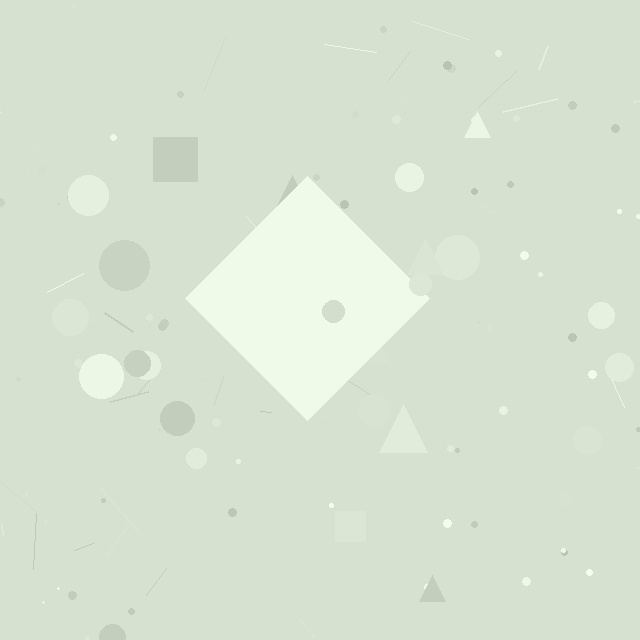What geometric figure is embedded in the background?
A diamond is embedded in the background.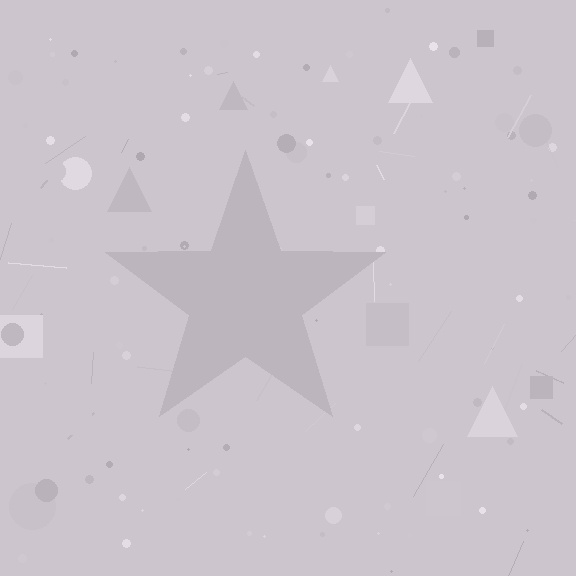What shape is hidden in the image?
A star is hidden in the image.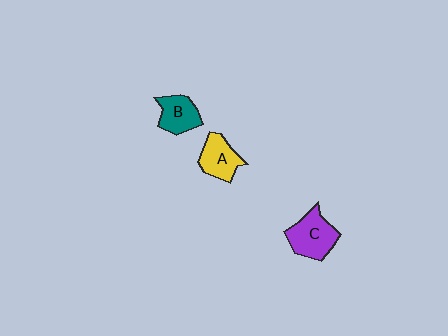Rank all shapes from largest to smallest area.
From largest to smallest: C (purple), A (yellow), B (teal).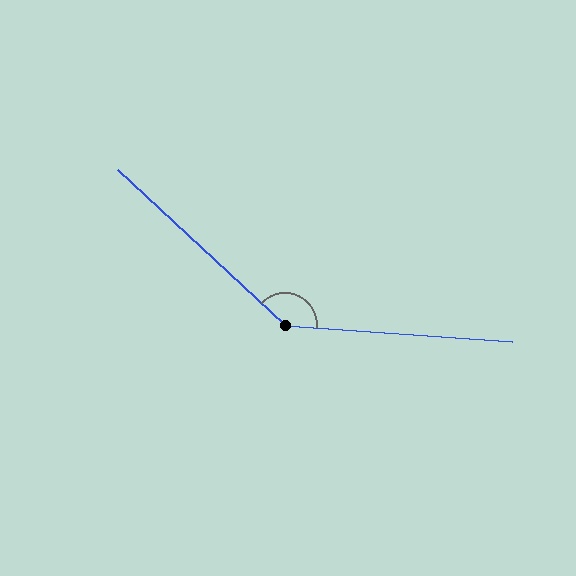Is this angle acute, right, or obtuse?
It is obtuse.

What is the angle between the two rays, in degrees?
Approximately 141 degrees.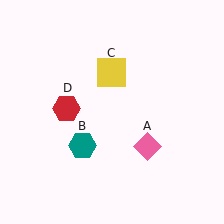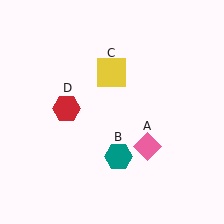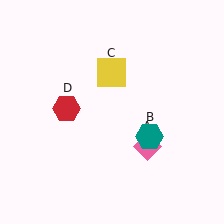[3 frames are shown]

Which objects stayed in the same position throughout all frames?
Pink diamond (object A) and yellow square (object C) and red hexagon (object D) remained stationary.